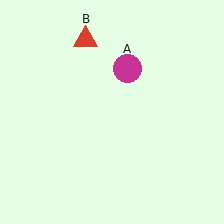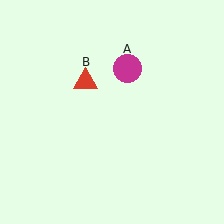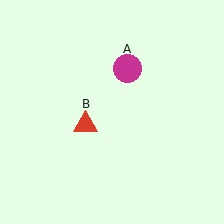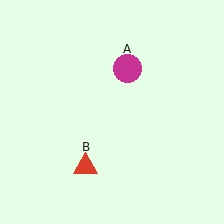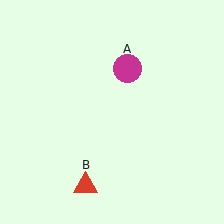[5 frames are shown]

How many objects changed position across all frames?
1 object changed position: red triangle (object B).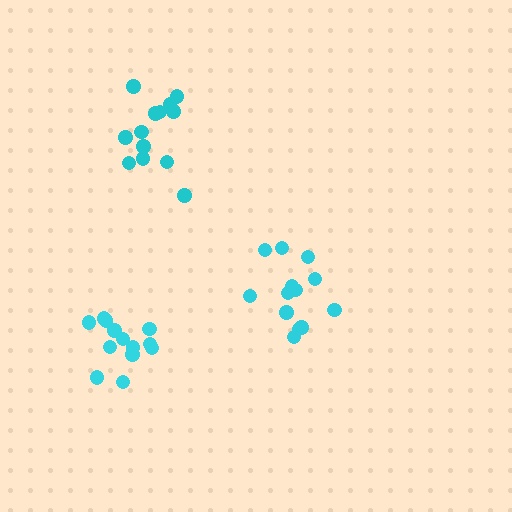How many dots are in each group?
Group 1: 13 dots, Group 2: 13 dots, Group 3: 13 dots (39 total).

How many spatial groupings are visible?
There are 3 spatial groupings.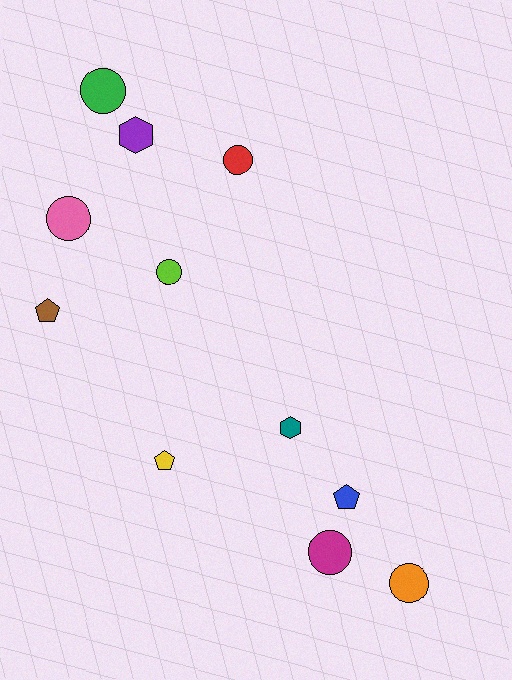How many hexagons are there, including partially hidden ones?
There are 2 hexagons.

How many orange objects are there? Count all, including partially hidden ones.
There is 1 orange object.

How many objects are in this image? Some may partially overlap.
There are 11 objects.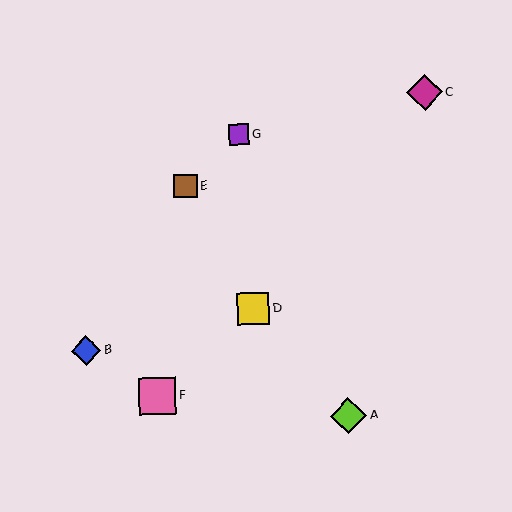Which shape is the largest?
The pink square (labeled F) is the largest.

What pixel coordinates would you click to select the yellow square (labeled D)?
Click at (253, 309) to select the yellow square D.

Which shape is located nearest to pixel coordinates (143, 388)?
The pink square (labeled F) at (157, 396) is nearest to that location.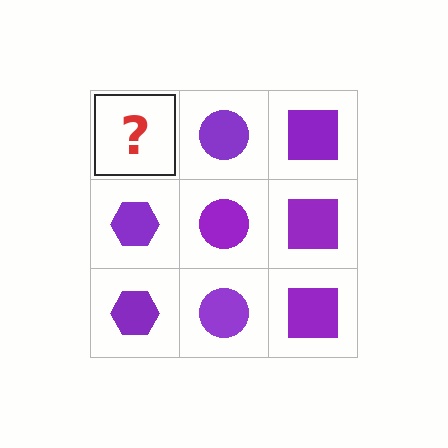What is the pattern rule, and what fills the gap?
The rule is that each column has a consistent shape. The gap should be filled with a purple hexagon.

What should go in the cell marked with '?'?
The missing cell should contain a purple hexagon.